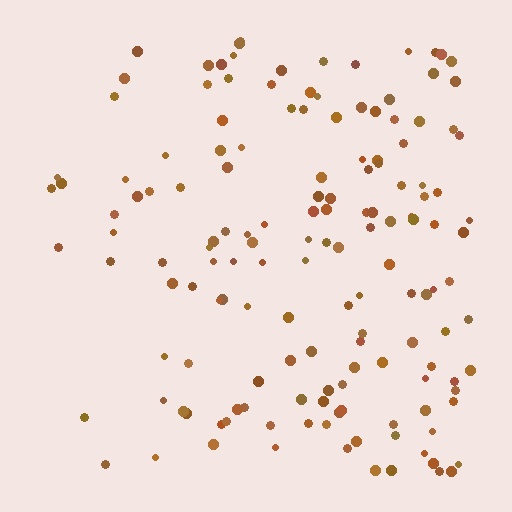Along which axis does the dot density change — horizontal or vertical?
Horizontal.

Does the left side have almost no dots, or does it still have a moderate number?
Still a moderate number, just noticeably fewer than the right.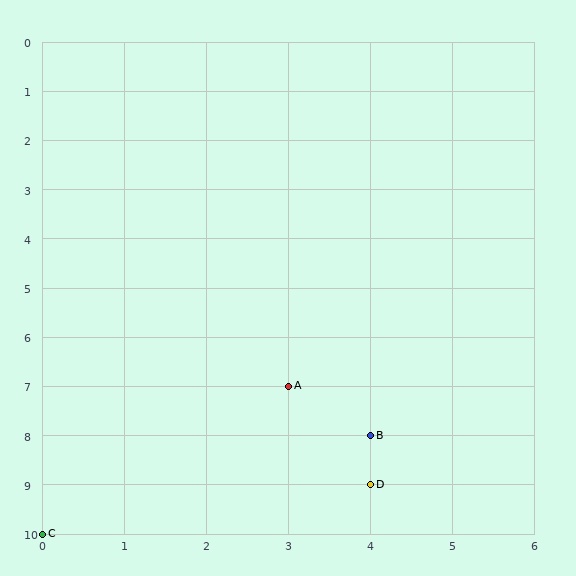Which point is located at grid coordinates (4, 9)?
Point D is at (4, 9).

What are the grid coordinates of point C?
Point C is at grid coordinates (0, 10).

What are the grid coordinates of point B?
Point B is at grid coordinates (4, 8).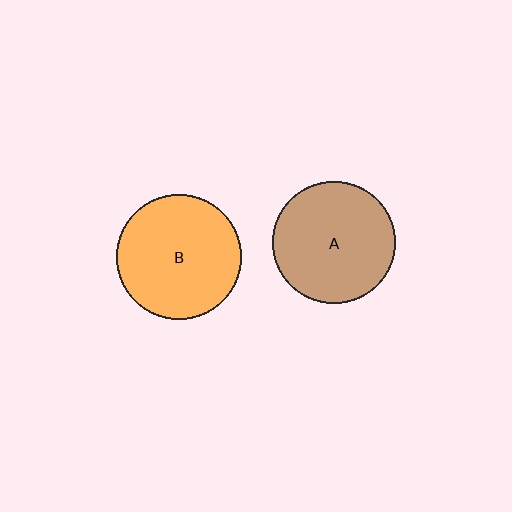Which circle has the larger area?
Circle B (orange).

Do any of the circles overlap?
No, none of the circles overlap.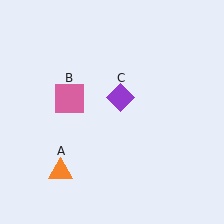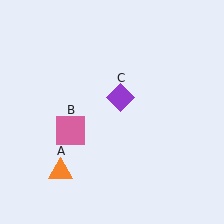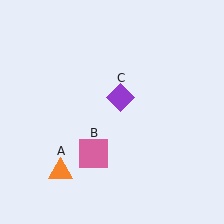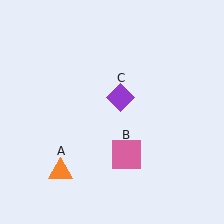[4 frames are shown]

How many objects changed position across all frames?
1 object changed position: pink square (object B).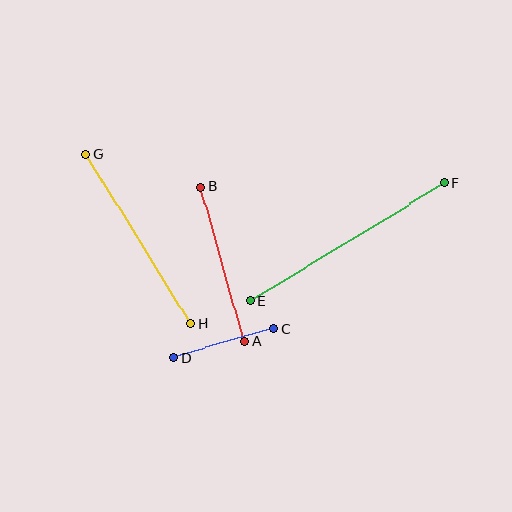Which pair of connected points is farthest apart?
Points E and F are farthest apart.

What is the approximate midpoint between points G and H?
The midpoint is at approximately (138, 239) pixels.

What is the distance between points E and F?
The distance is approximately 227 pixels.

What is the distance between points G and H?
The distance is approximately 199 pixels.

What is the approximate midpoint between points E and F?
The midpoint is at approximately (348, 242) pixels.